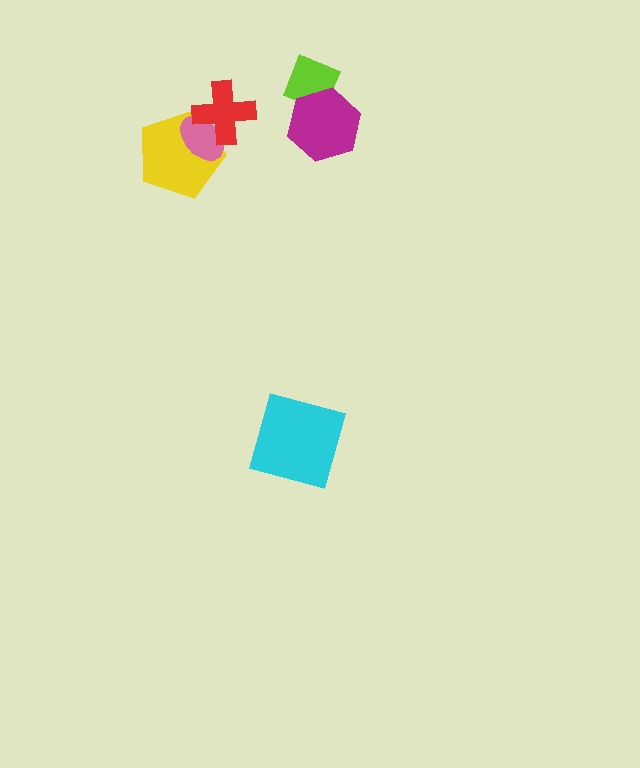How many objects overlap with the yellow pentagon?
2 objects overlap with the yellow pentagon.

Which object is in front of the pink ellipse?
The red cross is in front of the pink ellipse.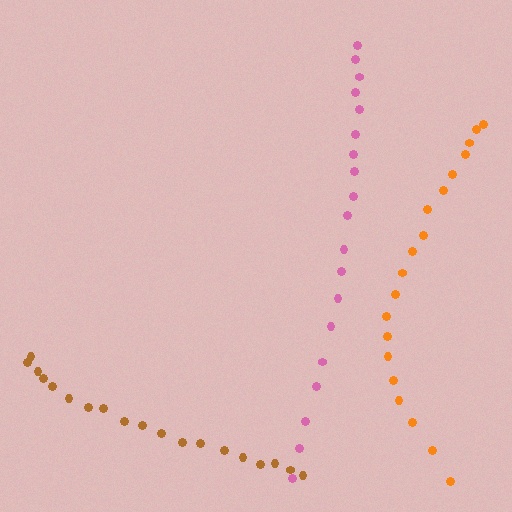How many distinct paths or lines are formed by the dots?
There are 3 distinct paths.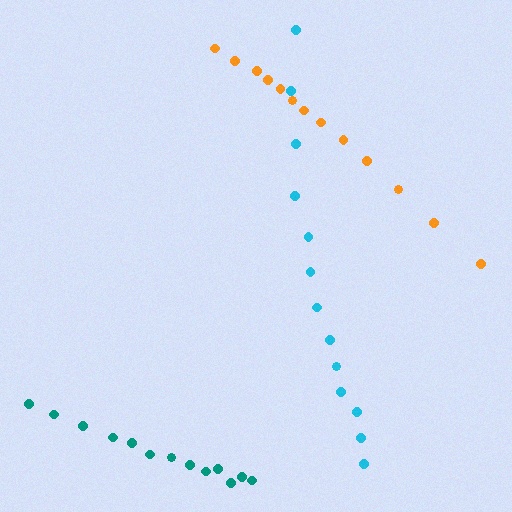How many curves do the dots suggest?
There are 3 distinct paths.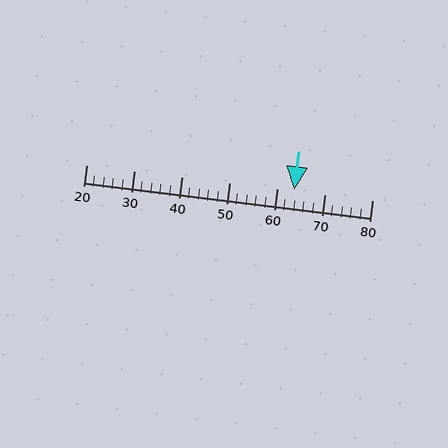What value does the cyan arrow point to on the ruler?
The cyan arrow points to approximately 64.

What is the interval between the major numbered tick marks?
The major tick marks are spaced 10 units apart.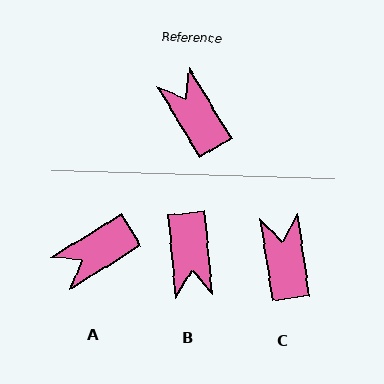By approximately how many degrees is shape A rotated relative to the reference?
Approximately 90 degrees counter-clockwise.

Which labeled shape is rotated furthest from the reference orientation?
B, about 155 degrees away.